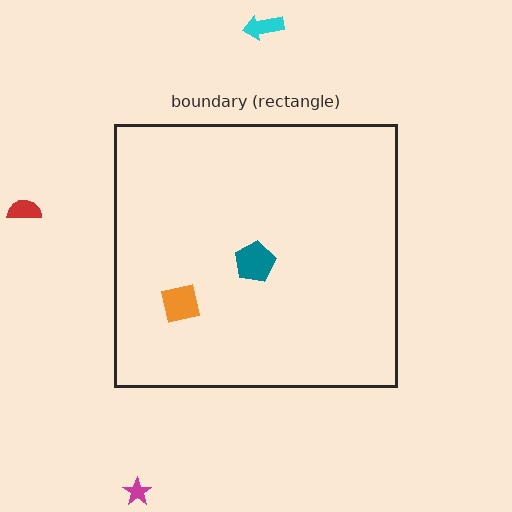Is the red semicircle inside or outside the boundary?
Outside.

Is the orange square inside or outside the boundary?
Inside.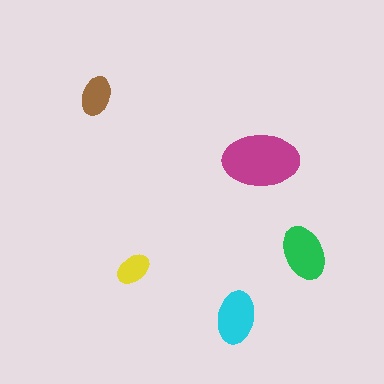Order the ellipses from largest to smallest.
the magenta one, the green one, the cyan one, the brown one, the yellow one.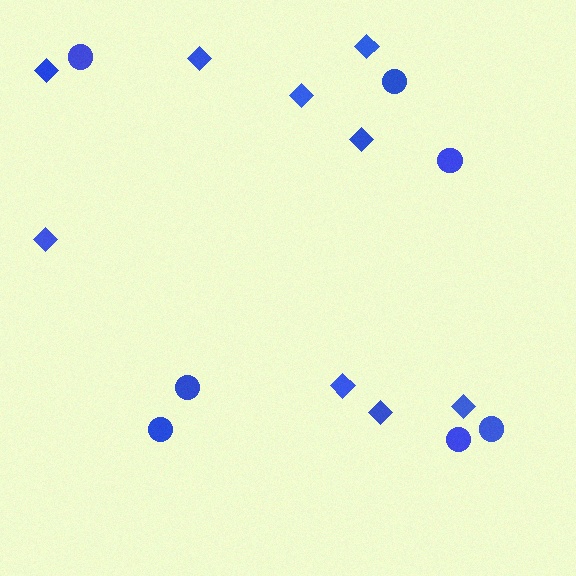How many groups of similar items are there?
There are 2 groups: one group of circles (7) and one group of diamonds (9).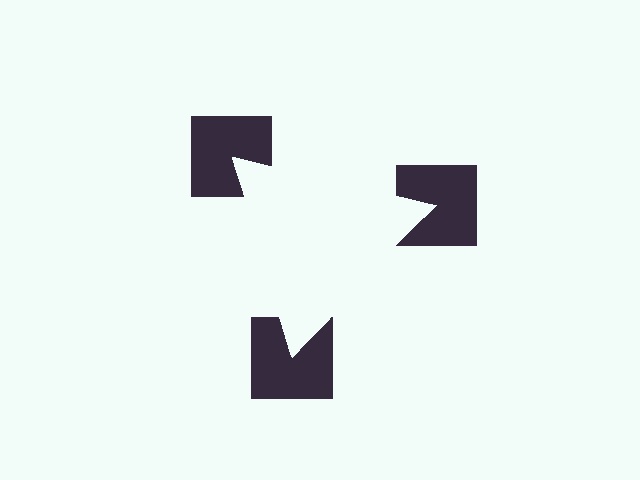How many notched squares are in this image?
There are 3 — one at each vertex of the illusory triangle.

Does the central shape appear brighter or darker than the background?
It typically appears slightly brighter than the background, even though no actual brightness change is drawn.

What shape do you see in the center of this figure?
An illusory triangle — its edges are inferred from the aligned wedge cuts in the notched squares, not physically drawn.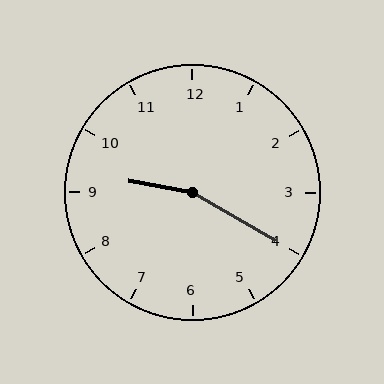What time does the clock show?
9:20.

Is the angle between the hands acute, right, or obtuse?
It is obtuse.